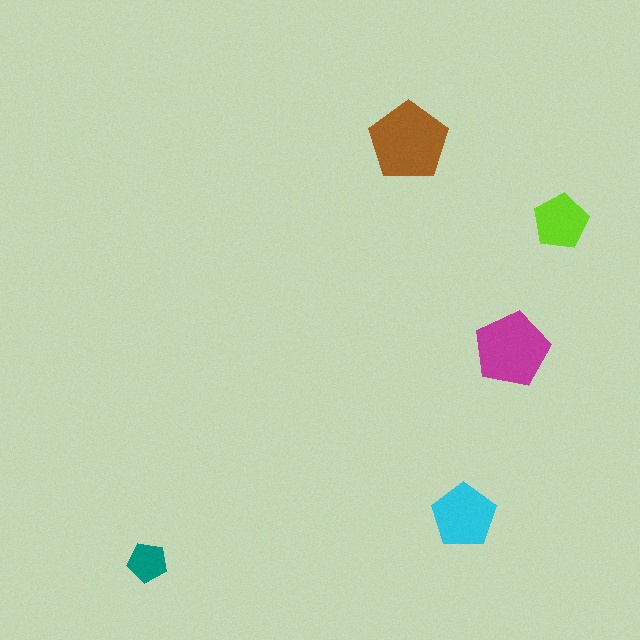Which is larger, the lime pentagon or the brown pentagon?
The brown one.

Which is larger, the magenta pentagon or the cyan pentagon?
The magenta one.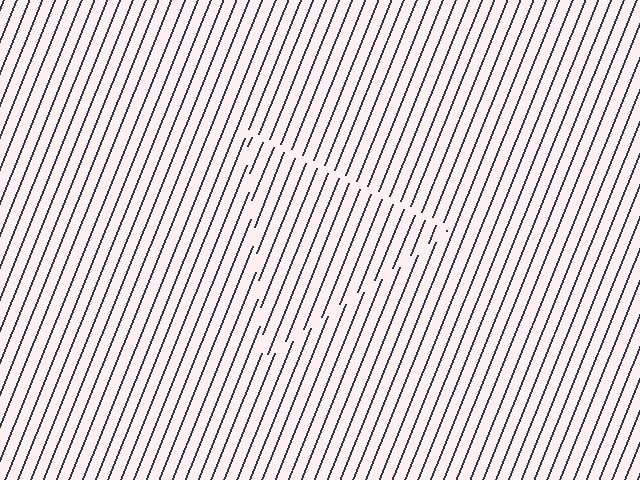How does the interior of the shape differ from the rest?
The interior of the shape contains the same grating, shifted by half a period — the contour is defined by the phase discontinuity where line-ends from the inner and outer gratings abut.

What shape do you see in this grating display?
An illusory triangle. The interior of the shape contains the same grating, shifted by half a period — the contour is defined by the phase discontinuity where line-ends from the inner and outer gratings abut.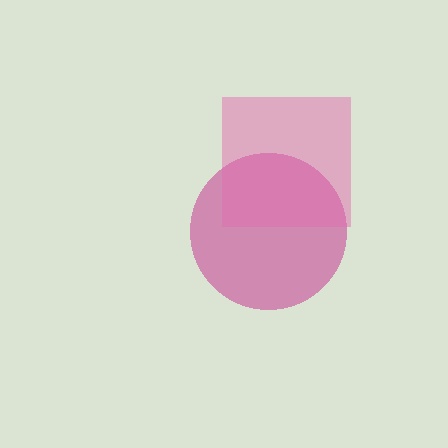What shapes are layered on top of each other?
The layered shapes are: a magenta circle, a pink square.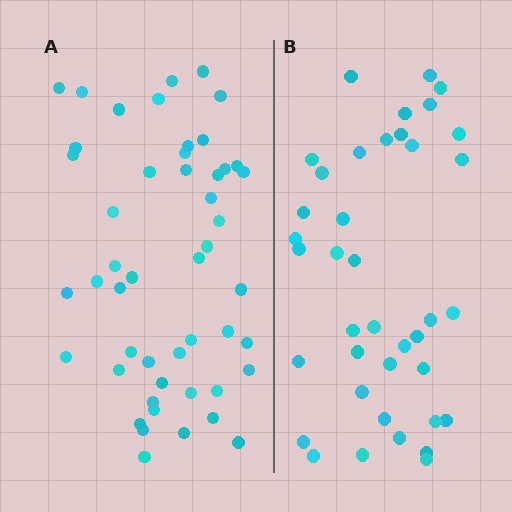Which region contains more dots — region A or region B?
Region A (the left region) has more dots.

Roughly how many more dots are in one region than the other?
Region A has roughly 10 or so more dots than region B.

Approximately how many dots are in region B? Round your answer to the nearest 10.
About 40 dots. (The exact count is 39, which rounds to 40.)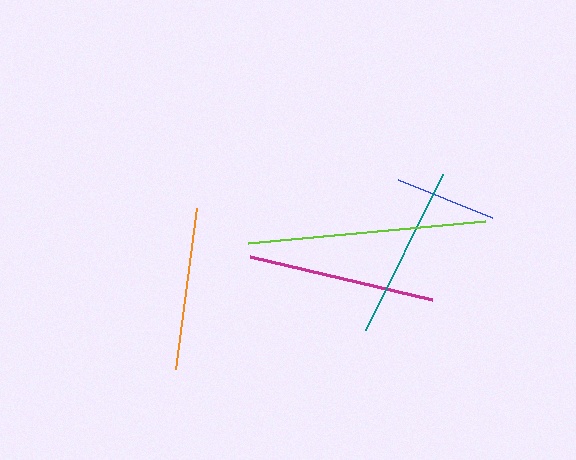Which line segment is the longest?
The lime line is the longest at approximately 238 pixels.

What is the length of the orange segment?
The orange segment is approximately 163 pixels long.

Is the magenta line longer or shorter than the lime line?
The lime line is longer than the magenta line.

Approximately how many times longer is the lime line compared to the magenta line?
The lime line is approximately 1.3 times the length of the magenta line.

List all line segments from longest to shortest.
From longest to shortest: lime, magenta, teal, orange, blue.